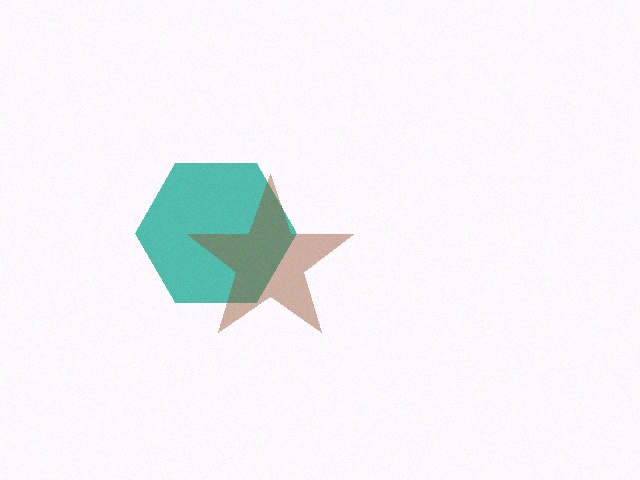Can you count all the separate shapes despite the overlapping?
Yes, there are 2 separate shapes.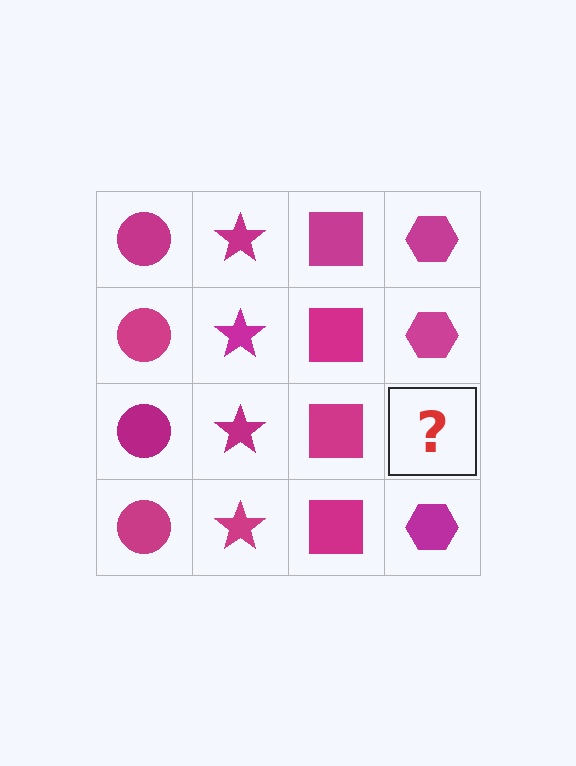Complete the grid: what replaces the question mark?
The question mark should be replaced with a magenta hexagon.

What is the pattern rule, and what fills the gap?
The rule is that each column has a consistent shape. The gap should be filled with a magenta hexagon.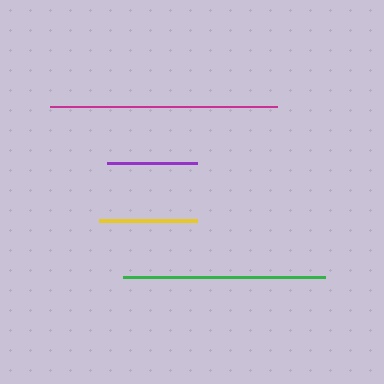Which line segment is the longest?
The magenta line is the longest at approximately 227 pixels.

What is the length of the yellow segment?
The yellow segment is approximately 98 pixels long.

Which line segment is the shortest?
The purple line is the shortest at approximately 91 pixels.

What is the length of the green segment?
The green segment is approximately 203 pixels long.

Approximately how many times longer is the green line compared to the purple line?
The green line is approximately 2.2 times the length of the purple line.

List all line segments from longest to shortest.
From longest to shortest: magenta, green, yellow, purple.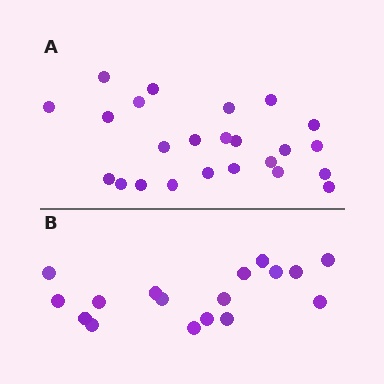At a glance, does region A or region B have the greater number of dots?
Region A (the top region) has more dots.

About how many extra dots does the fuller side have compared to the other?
Region A has roughly 8 or so more dots than region B.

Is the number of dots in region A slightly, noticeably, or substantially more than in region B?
Region A has noticeably more, but not dramatically so. The ratio is roughly 1.4 to 1.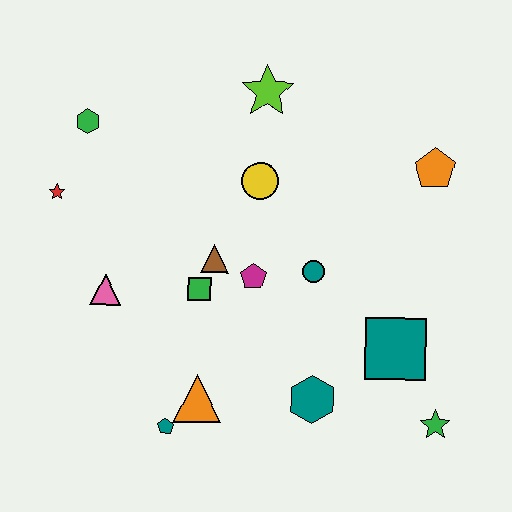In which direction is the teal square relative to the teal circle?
The teal square is to the right of the teal circle.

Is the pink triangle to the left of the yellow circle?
Yes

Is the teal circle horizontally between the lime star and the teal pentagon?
No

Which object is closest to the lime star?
The yellow circle is closest to the lime star.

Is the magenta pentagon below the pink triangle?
No